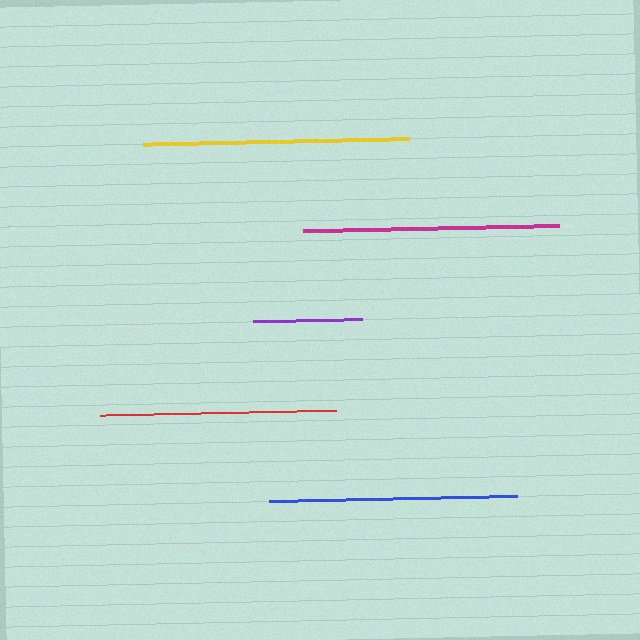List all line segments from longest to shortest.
From longest to shortest: yellow, magenta, blue, red, purple.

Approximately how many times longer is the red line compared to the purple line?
The red line is approximately 2.2 times the length of the purple line.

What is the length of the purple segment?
The purple segment is approximately 109 pixels long.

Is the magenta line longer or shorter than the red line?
The magenta line is longer than the red line.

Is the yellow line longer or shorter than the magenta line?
The yellow line is longer than the magenta line.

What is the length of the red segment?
The red segment is approximately 236 pixels long.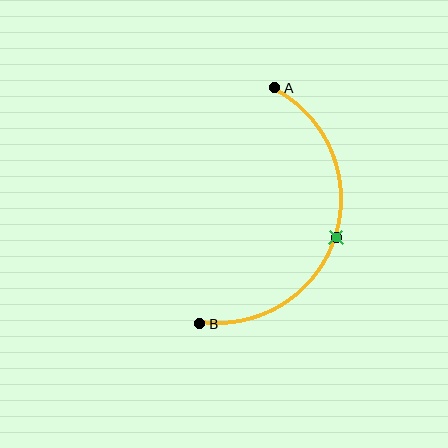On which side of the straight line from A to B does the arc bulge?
The arc bulges to the right of the straight line connecting A and B.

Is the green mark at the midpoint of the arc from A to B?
Yes. The green mark lies on the arc at equal arc-length from both A and B — it is the arc midpoint.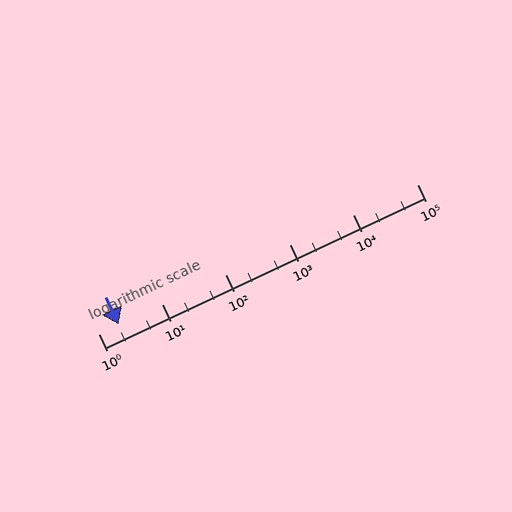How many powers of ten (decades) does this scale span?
The scale spans 5 decades, from 1 to 100000.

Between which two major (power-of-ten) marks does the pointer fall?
The pointer is between 1 and 10.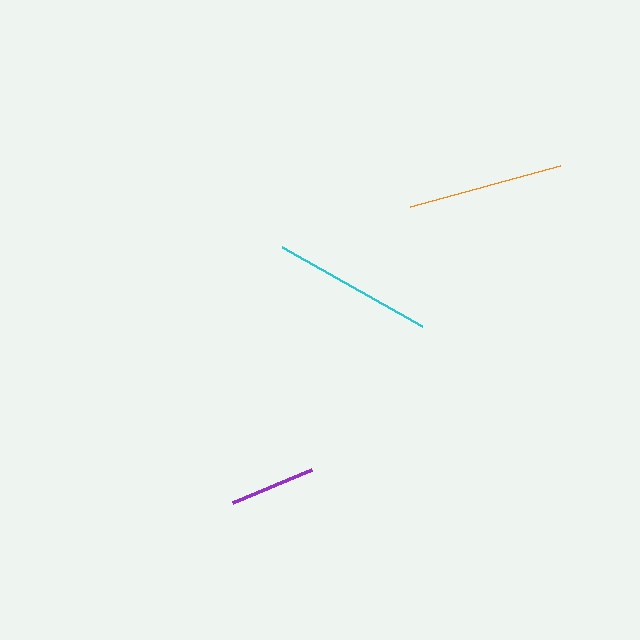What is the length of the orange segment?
The orange segment is approximately 155 pixels long.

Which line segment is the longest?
The cyan line is the longest at approximately 161 pixels.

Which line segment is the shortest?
The purple line is the shortest at approximately 86 pixels.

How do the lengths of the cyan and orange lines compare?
The cyan and orange lines are approximately the same length.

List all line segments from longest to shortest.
From longest to shortest: cyan, orange, purple.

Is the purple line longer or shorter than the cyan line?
The cyan line is longer than the purple line.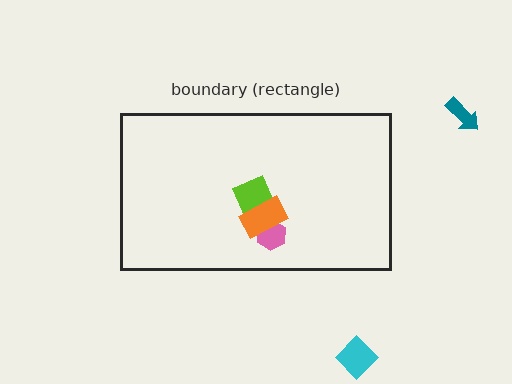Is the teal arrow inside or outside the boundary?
Outside.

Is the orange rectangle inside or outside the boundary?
Inside.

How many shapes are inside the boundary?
3 inside, 2 outside.